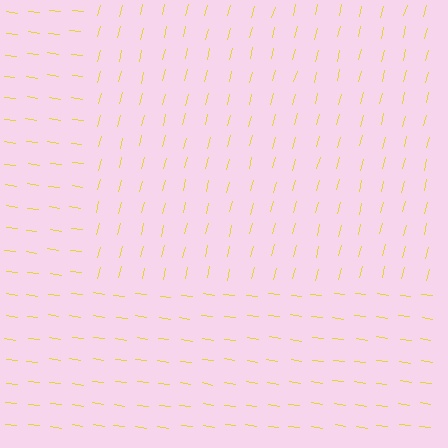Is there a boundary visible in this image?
Yes, there is a texture boundary formed by a change in line orientation.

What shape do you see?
I see a rectangle.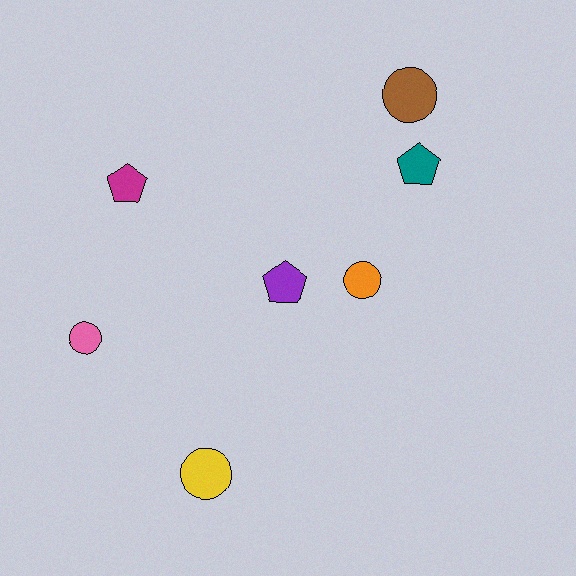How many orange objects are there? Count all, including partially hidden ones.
There is 1 orange object.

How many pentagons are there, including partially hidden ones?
There are 3 pentagons.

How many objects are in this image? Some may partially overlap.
There are 7 objects.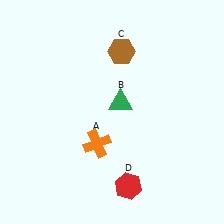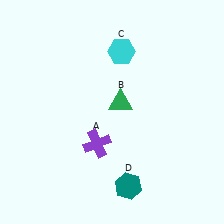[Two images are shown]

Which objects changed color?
A changed from orange to purple. C changed from brown to cyan. D changed from red to teal.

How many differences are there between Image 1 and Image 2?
There are 3 differences between the two images.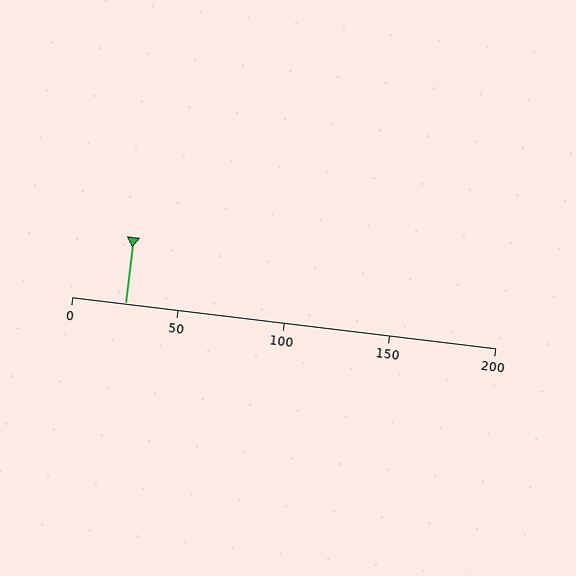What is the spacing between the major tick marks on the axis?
The major ticks are spaced 50 apart.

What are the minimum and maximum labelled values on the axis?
The axis runs from 0 to 200.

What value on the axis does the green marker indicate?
The marker indicates approximately 25.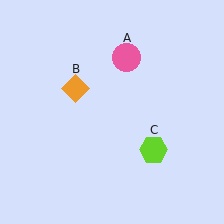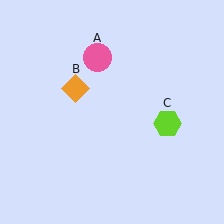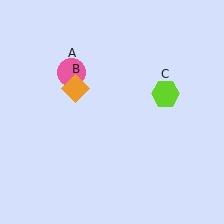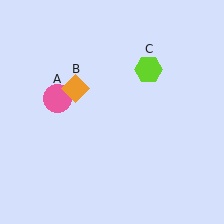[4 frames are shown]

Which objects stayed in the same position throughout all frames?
Orange diamond (object B) remained stationary.